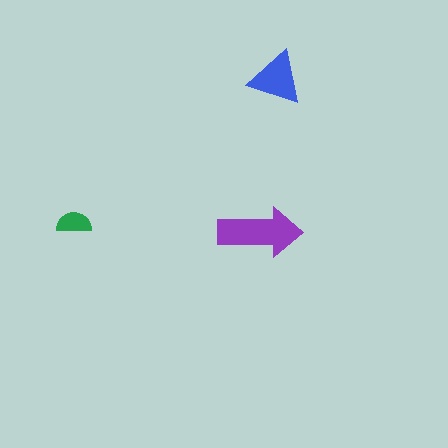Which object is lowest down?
The purple arrow is bottommost.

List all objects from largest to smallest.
The purple arrow, the blue triangle, the green semicircle.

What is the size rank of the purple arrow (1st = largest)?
1st.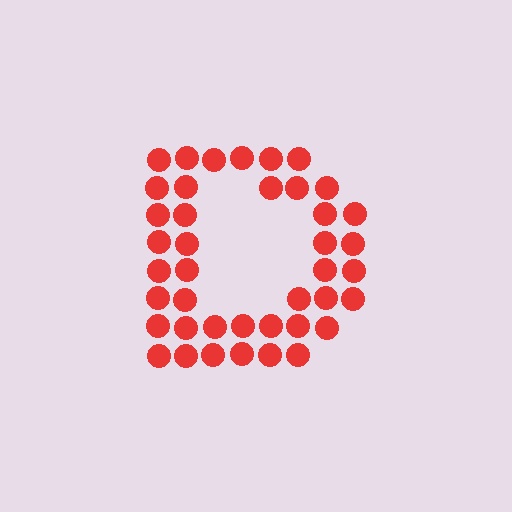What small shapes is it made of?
It is made of small circles.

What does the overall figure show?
The overall figure shows the letter D.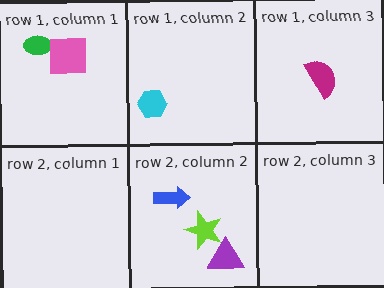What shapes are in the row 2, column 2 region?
The purple triangle, the blue arrow, the lime star.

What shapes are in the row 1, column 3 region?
The magenta semicircle.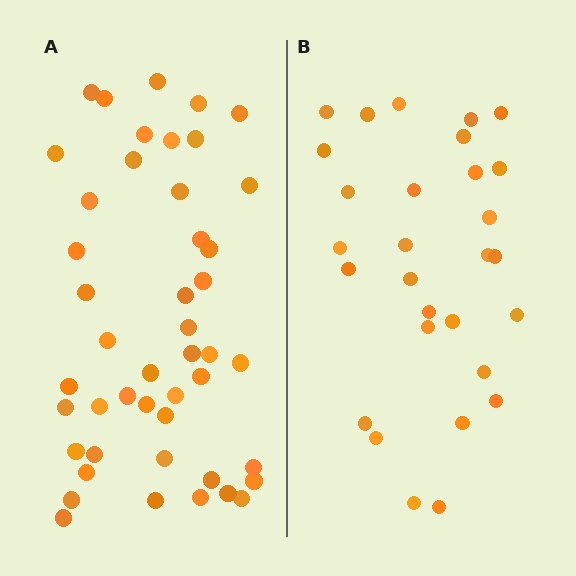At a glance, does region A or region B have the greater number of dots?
Region A (the left region) has more dots.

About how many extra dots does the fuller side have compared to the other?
Region A has approximately 15 more dots than region B.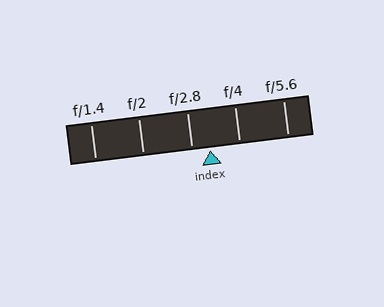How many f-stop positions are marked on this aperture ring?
There are 5 f-stop positions marked.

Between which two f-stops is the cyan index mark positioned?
The index mark is between f/2.8 and f/4.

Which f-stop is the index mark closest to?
The index mark is closest to f/2.8.